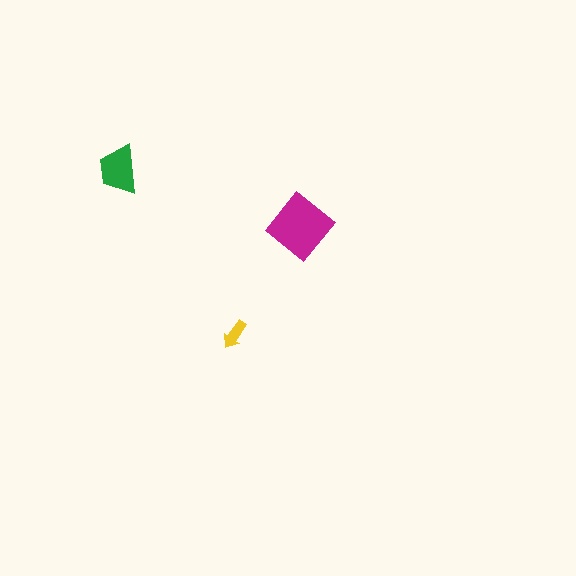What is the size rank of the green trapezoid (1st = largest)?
2nd.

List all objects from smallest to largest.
The yellow arrow, the green trapezoid, the magenta diamond.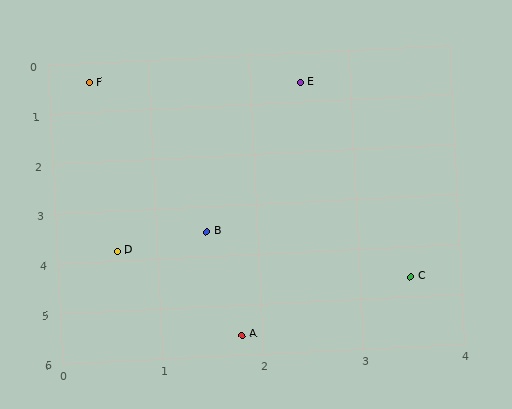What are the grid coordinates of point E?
Point E is at approximately (2.5, 0.6).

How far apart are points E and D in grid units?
Points E and D are about 3.7 grid units apart.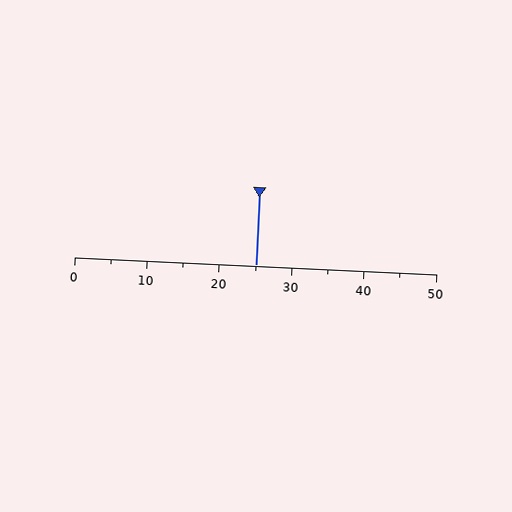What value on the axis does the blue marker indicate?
The marker indicates approximately 25.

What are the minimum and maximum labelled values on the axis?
The axis runs from 0 to 50.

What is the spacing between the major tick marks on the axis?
The major ticks are spaced 10 apart.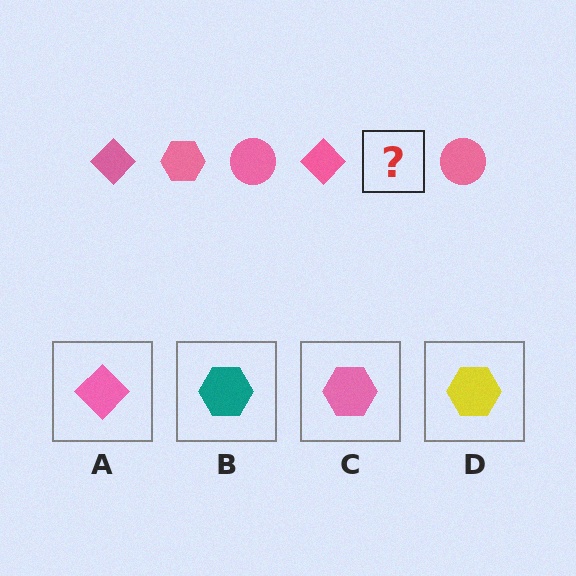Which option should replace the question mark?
Option C.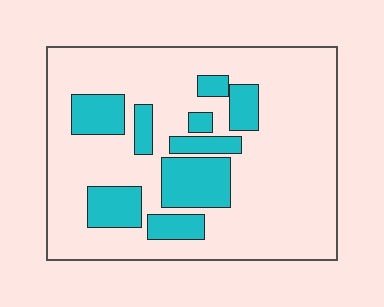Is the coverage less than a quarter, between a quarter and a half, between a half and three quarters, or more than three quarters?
Less than a quarter.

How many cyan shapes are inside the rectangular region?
9.